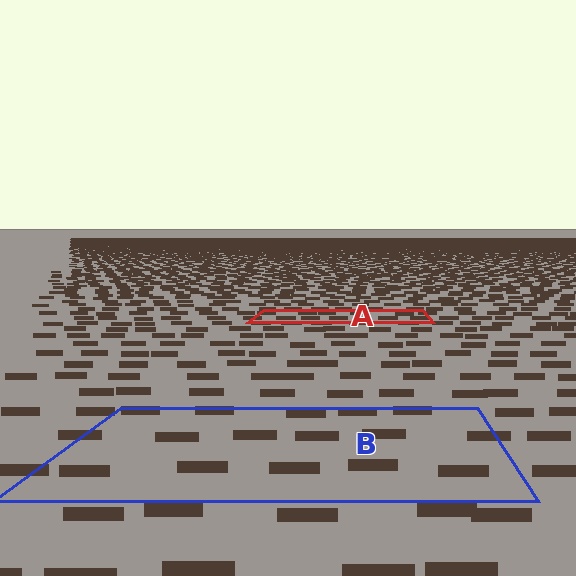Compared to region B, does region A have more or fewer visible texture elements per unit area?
Region A has more texture elements per unit area — they are packed more densely because it is farther away.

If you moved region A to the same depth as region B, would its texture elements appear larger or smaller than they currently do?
They would appear larger. At a closer depth, the same texture elements are projected at a bigger on-screen size.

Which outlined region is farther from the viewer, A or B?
Region A is farther from the viewer — the texture elements inside it appear smaller and more densely packed.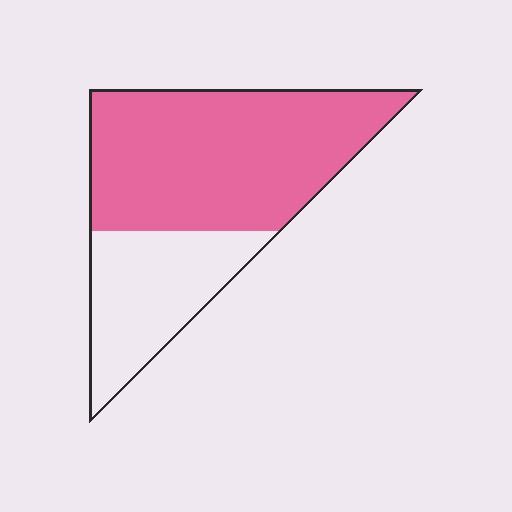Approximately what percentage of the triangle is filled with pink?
Approximately 65%.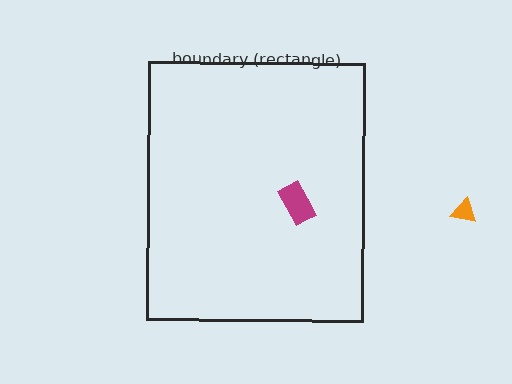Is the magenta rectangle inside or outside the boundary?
Inside.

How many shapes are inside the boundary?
1 inside, 1 outside.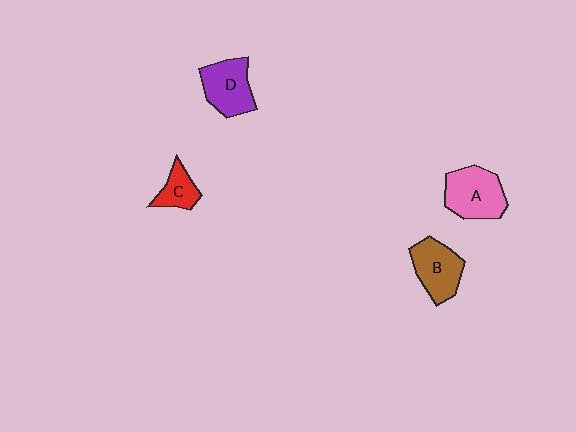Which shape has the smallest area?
Shape C (red).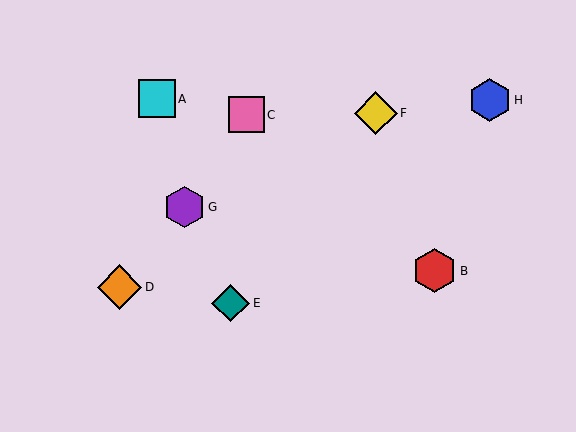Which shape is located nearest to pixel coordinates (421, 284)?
The red hexagon (labeled B) at (435, 271) is nearest to that location.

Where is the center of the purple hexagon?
The center of the purple hexagon is at (185, 207).